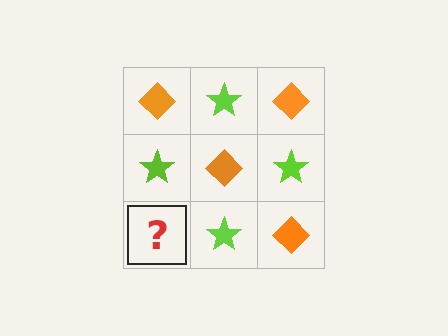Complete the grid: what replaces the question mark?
The question mark should be replaced with an orange diamond.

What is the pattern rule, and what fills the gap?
The rule is that it alternates orange diamond and lime star in a checkerboard pattern. The gap should be filled with an orange diamond.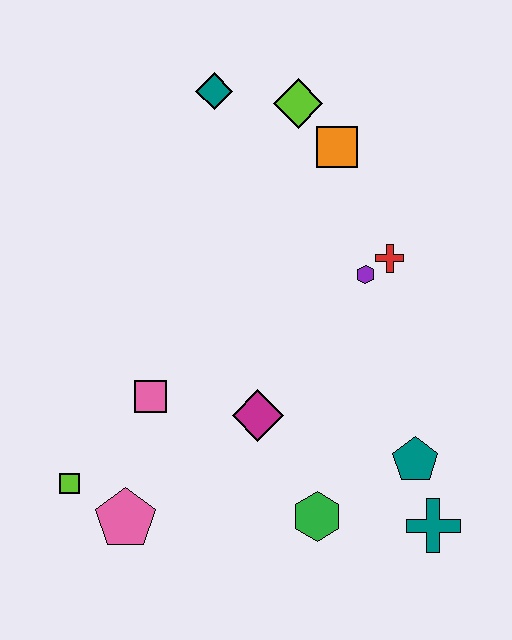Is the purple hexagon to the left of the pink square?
No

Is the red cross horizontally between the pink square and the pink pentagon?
No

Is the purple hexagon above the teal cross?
Yes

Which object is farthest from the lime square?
The lime diamond is farthest from the lime square.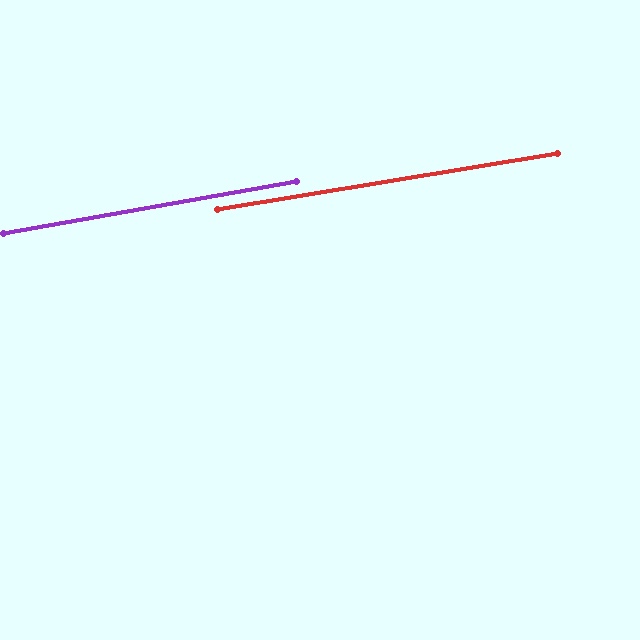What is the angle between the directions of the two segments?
Approximately 1 degree.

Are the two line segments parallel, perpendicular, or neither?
Parallel — their directions differ by only 0.6°.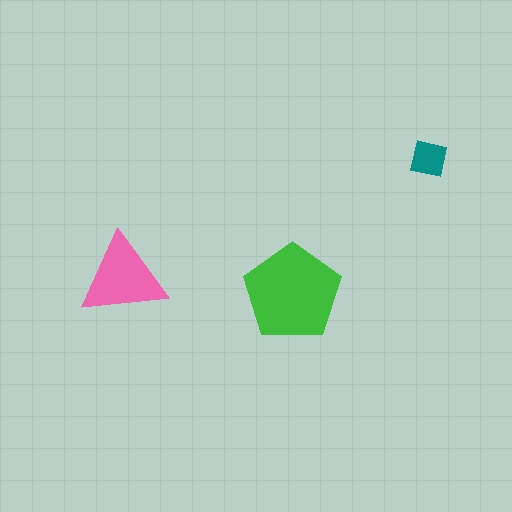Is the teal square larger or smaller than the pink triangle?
Smaller.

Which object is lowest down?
The green pentagon is bottommost.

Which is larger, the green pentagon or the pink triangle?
The green pentagon.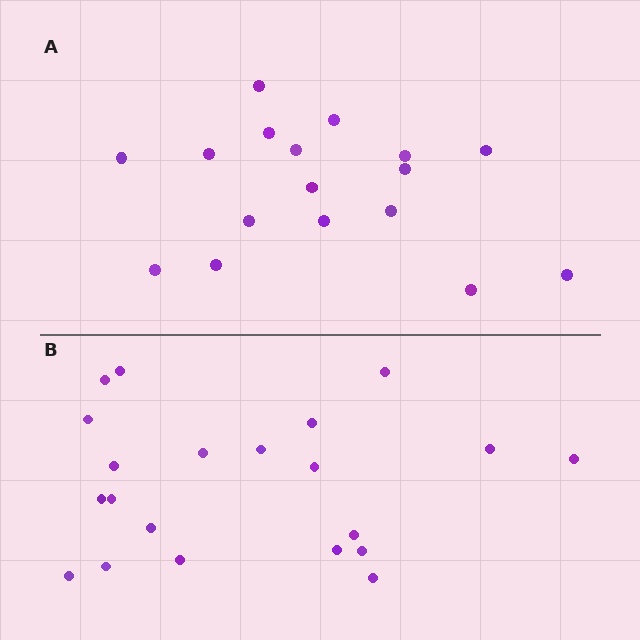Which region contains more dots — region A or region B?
Region B (the bottom region) has more dots.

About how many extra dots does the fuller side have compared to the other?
Region B has about 4 more dots than region A.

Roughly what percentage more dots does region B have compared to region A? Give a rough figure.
About 25% more.